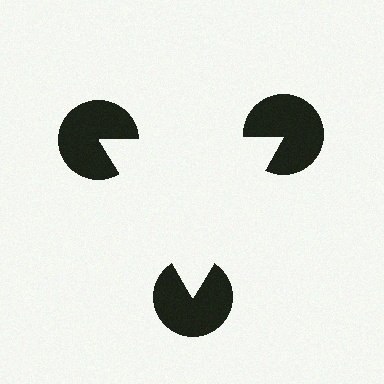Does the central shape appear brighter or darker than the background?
It typically appears slightly brighter than the background, even though no actual brightness change is drawn.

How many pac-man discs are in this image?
There are 3 — one at each vertex of the illusory triangle.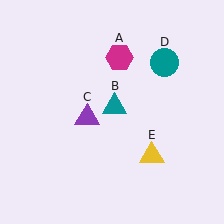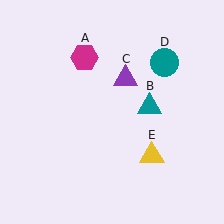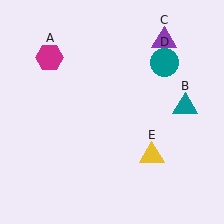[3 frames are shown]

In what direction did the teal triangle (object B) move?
The teal triangle (object B) moved right.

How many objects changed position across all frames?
3 objects changed position: magenta hexagon (object A), teal triangle (object B), purple triangle (object C).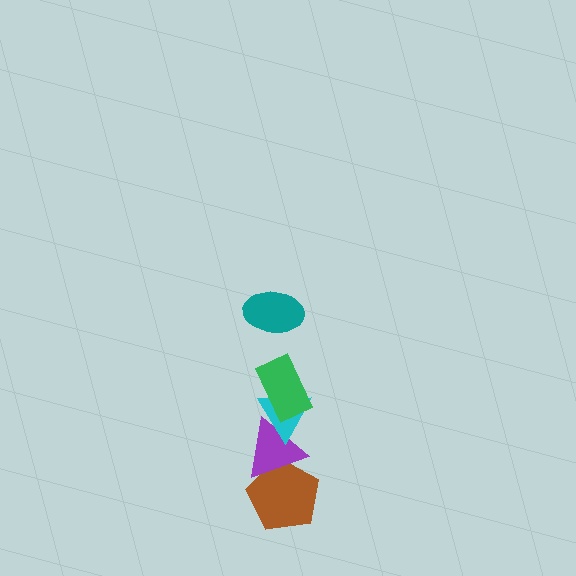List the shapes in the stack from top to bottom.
From top to bottom: the teal ellipse, the green rectangle, the cyan triangle, the purple triangle, the brown pentagon.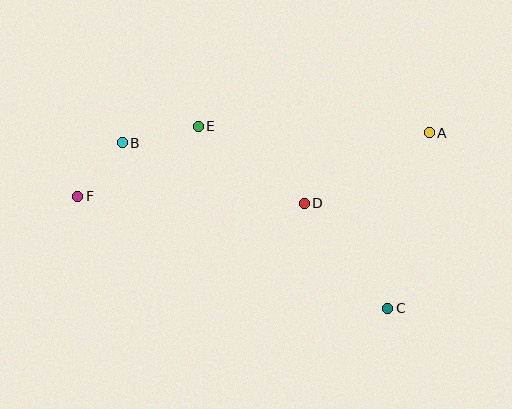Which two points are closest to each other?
Points B and F are closest to each other.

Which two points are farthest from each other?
Points A and F are farthest from each other.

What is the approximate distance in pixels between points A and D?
The distance between A and D is approximately 143 pixels.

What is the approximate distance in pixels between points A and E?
The distance between A and E is approximately 231 pixels.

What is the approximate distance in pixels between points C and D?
The distance between C and D is approximately 134 pixels.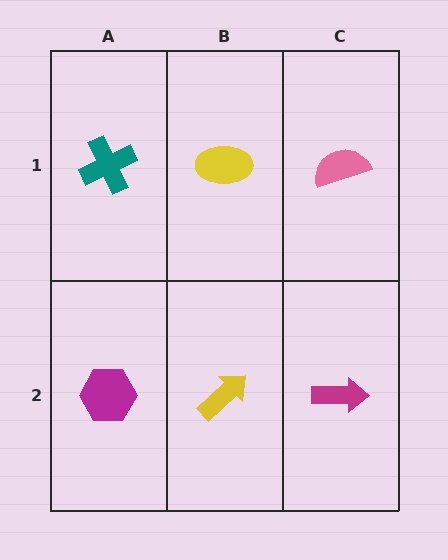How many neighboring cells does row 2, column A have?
2.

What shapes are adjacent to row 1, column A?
A magenta hexagon (row 2, column A), a yellow ellipse (row 1, column B).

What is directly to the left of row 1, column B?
A teal cross.